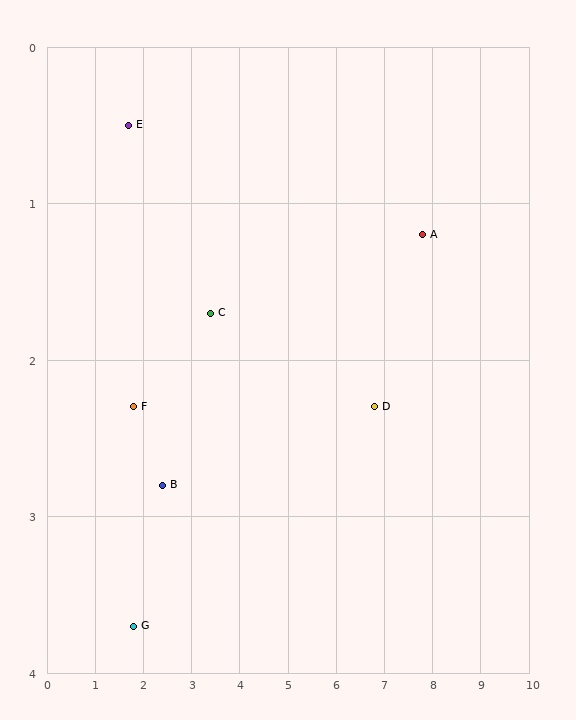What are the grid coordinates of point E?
Point E is at approximately (1.7, 0.5).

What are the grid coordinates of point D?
Point D is at approximately (6.8, 2.3).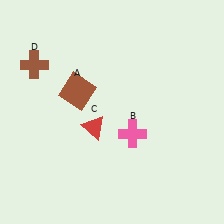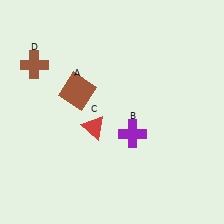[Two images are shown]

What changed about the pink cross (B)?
In Image 1, B is pink. In Image 2, it changed to purple.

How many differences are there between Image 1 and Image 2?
There is 1 difference between the two images.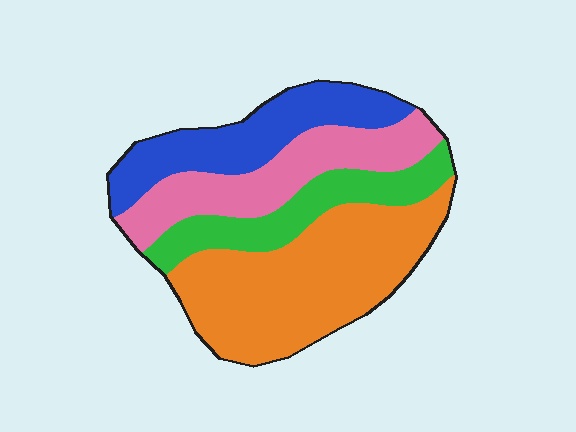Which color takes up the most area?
Orange, at roughly 40%.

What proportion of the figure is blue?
Blue covers 21% of the figure.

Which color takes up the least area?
Green, at roughly 15%.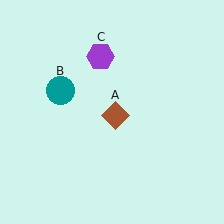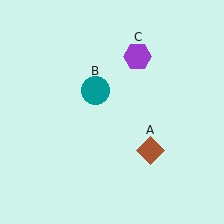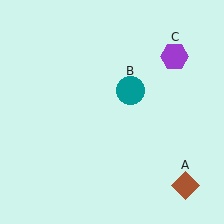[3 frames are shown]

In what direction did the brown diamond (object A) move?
The brown diamond (object A) moved down and to the right.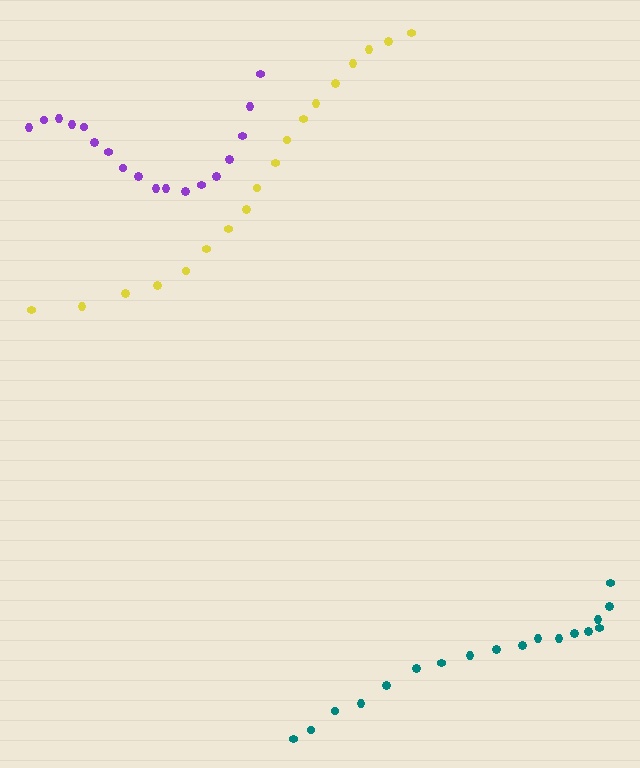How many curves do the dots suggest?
There are 3 distinct paths.